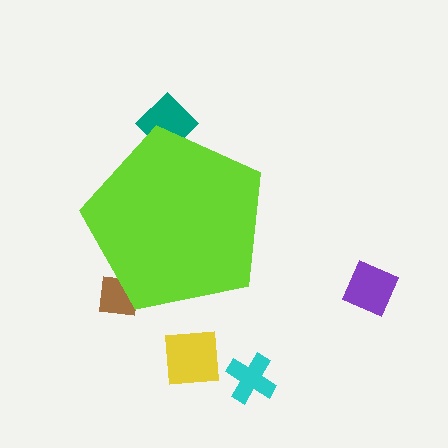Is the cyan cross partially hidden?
No, the cyan cross is fully visible.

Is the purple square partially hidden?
No, the purple square is fully visible.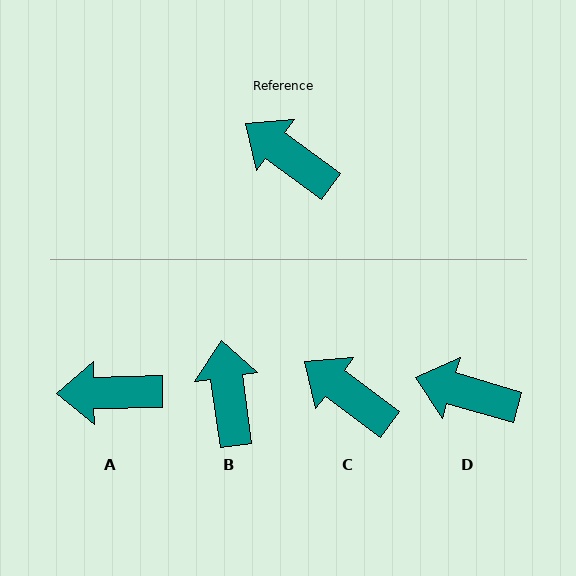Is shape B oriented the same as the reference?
No, it is off by about 46 degrees.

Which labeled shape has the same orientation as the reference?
C.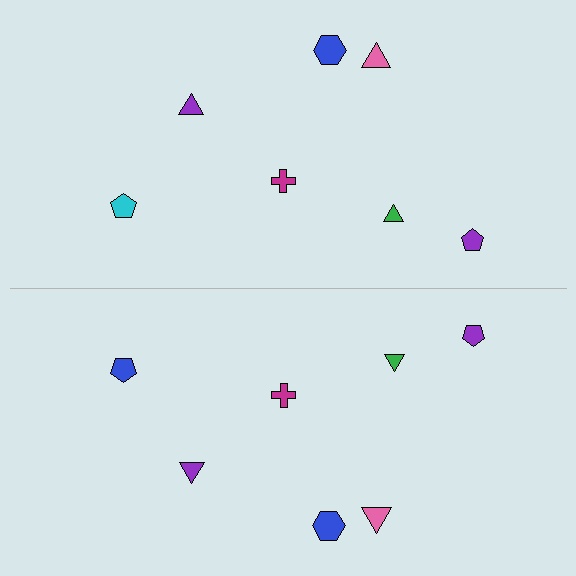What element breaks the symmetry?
The blue pentagon on the bottom side breaks the symmetry — its mirror counterpart is cyan.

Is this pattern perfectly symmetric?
No, the pattern is not perfectly symmetric. The blue pentagon on the bottom side breaks the symmetry — its mirror counterpart is cyan.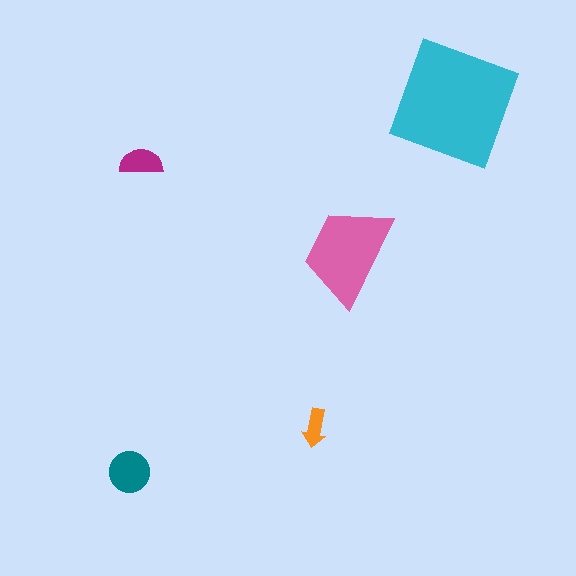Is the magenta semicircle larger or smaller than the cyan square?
Smaller.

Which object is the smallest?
The orange arrow.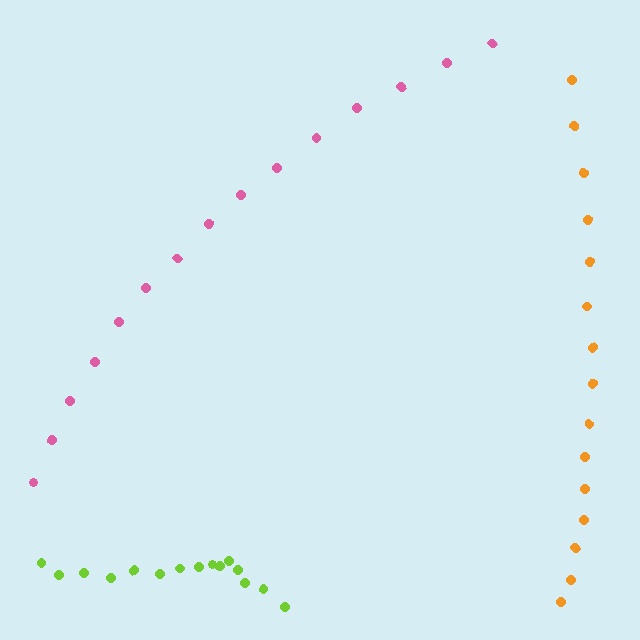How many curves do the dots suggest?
There are 3 distinct paths.